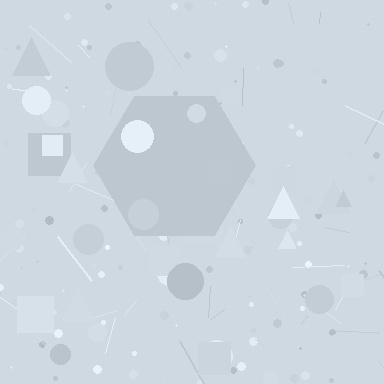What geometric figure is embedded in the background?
A hexagon is embedded in the background.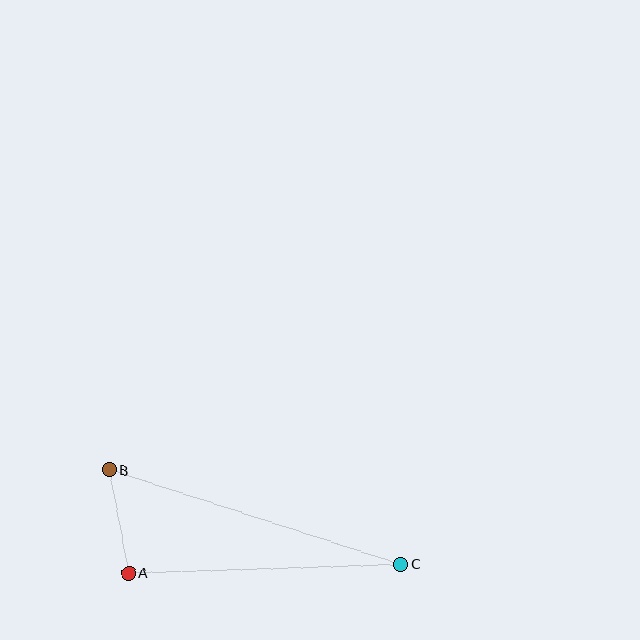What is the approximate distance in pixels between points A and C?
The distance between A and C is approximately 272 pixels.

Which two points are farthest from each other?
Points B and C are farthest from each other.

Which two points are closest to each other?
Points A and B are closest to each other.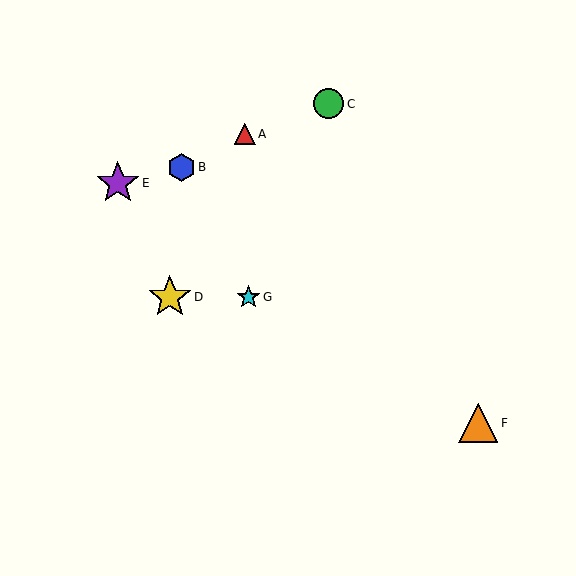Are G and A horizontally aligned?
No, G is at y≈297 and A is at y≈134.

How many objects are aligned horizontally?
2 objects (D, G) are aligned horizontally.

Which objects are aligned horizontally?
Objects D, G are aligned horizontally.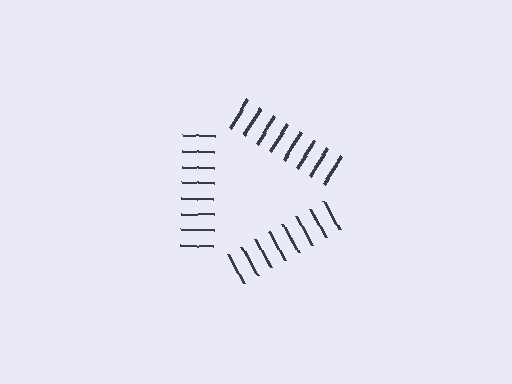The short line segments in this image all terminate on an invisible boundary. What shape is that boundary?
An illusory triangle — the line segments terminate on its edges but no continuous stroke is drawn.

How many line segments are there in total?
24 — 8 along each of the 3 edges.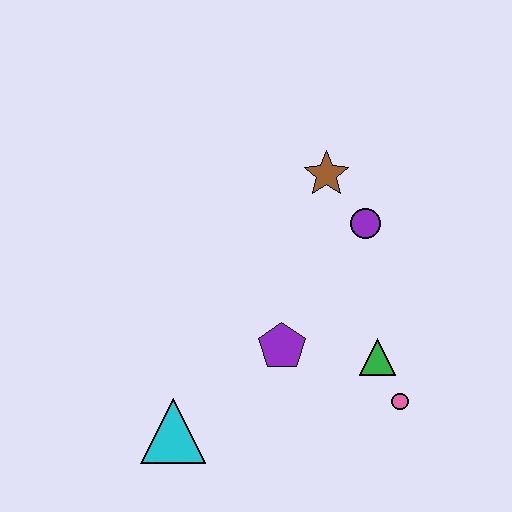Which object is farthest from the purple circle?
The cyan triangle is farthest from the purple circle.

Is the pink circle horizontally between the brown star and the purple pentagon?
No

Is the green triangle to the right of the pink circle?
No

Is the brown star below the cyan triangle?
No